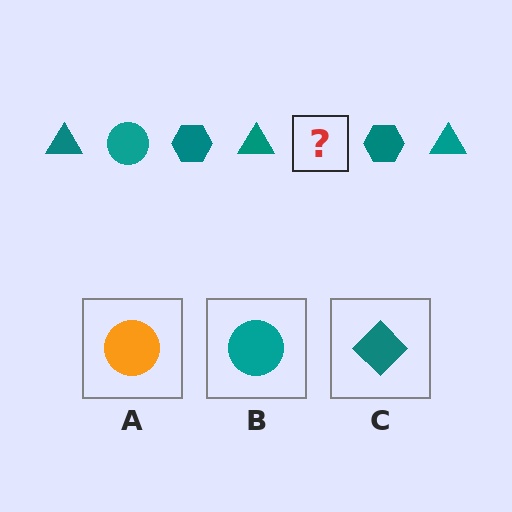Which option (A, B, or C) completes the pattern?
B.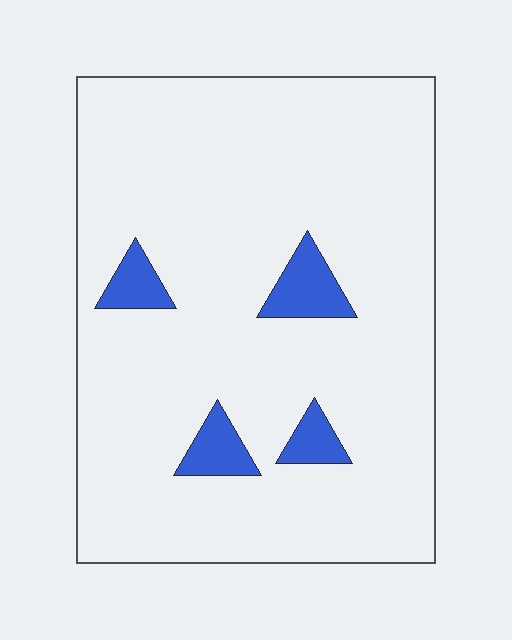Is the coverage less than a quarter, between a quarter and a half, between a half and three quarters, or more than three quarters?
Less than a quarter.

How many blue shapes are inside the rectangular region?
4.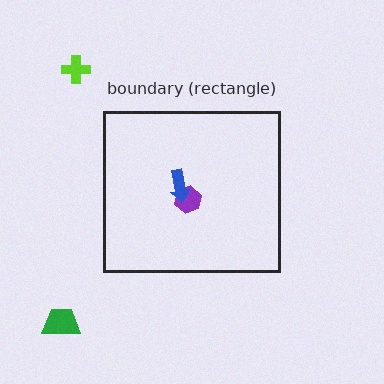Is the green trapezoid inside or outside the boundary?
Outside.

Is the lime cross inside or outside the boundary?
Outside.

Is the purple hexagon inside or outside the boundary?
Inside.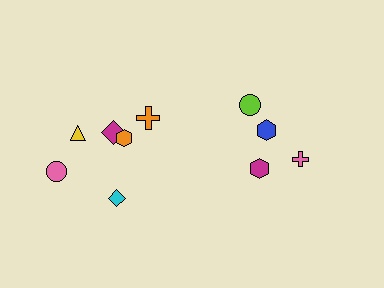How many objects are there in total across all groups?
There are 10 objects.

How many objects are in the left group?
There are 6 objects.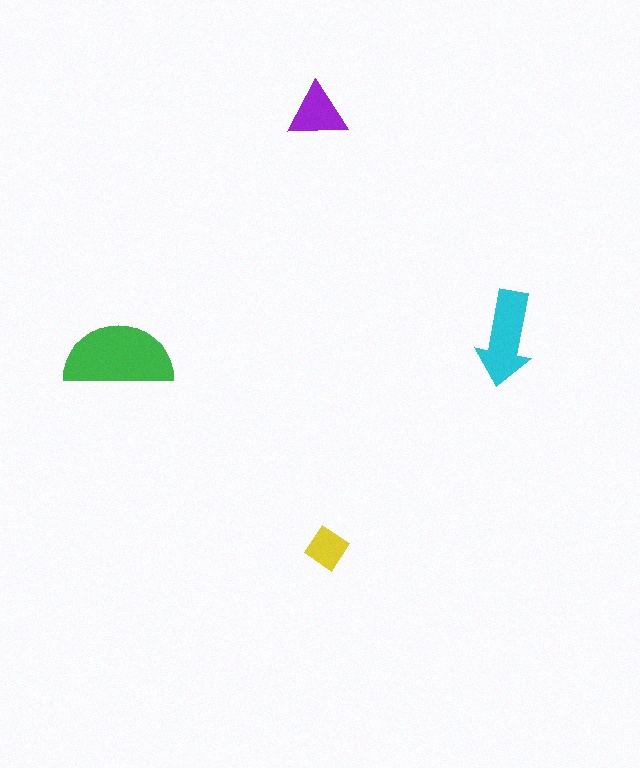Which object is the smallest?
The yellow diamond.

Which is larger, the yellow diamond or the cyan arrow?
The cyan arrow.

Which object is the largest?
The green semicircle.